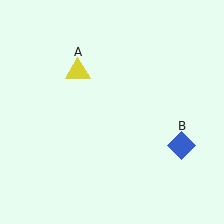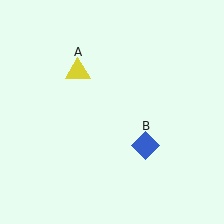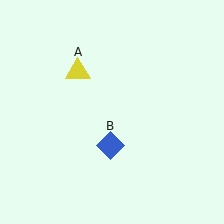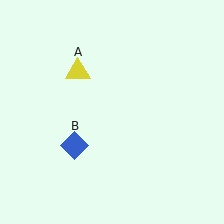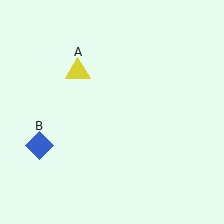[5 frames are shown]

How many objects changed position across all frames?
1 object changed position: blue diamond (object B).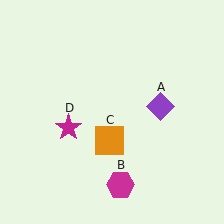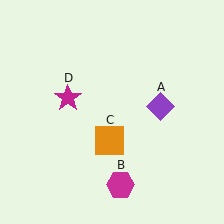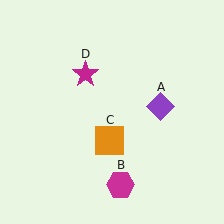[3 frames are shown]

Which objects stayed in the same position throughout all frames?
Purple diamond (object A) and magenta hexagon (object B) and orange square (object C) remained stationary.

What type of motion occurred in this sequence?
The magenta star (object D) rotated clockwise around the center of the scene.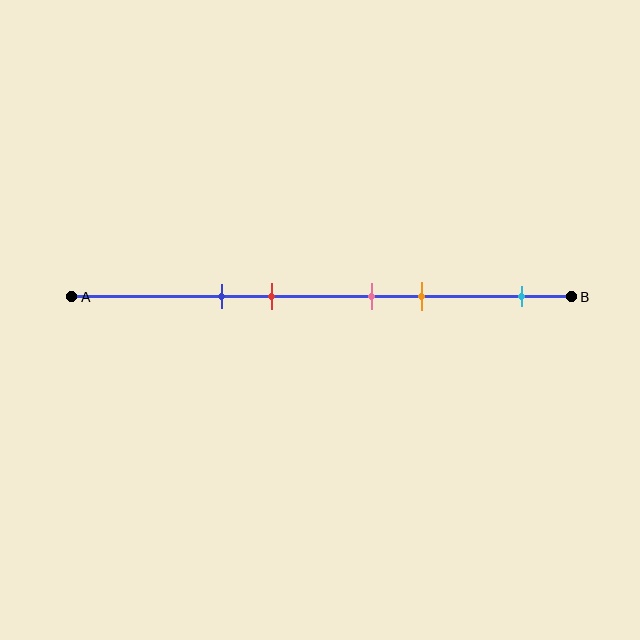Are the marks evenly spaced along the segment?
No, the marks are not evenly spaced.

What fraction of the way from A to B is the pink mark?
The pink mark is approximately 60% (0.6) of the way from A to B.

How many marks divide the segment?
There are 5 marks dividing the segment.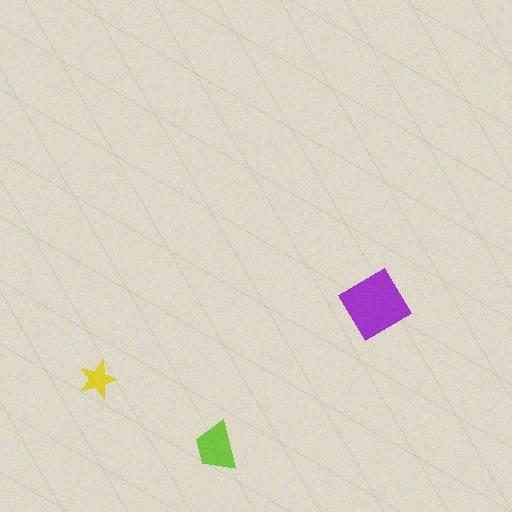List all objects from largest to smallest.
The purple diamond, the lime trapezoid, the yellow star.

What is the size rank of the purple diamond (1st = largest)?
1st.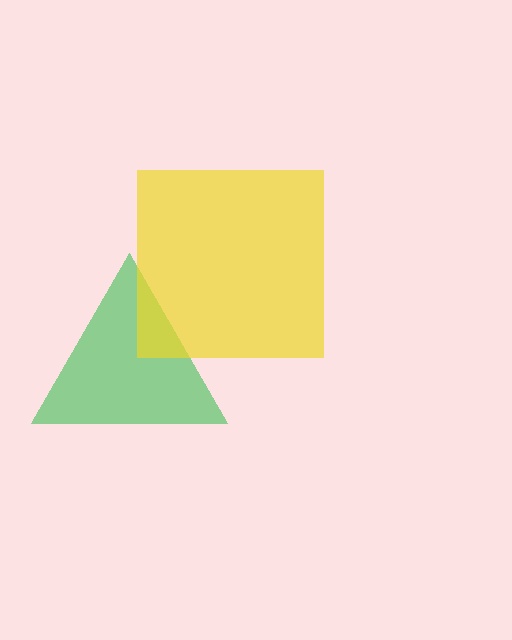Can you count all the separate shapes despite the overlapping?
Yes, there are 2 separate shapes.